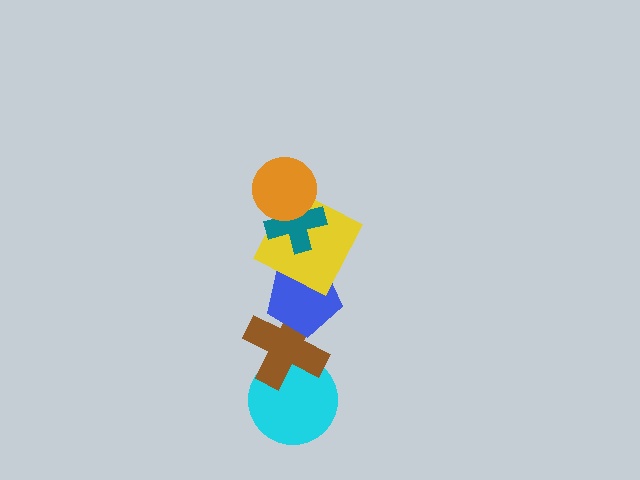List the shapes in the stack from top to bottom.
From top to bottom: the orange circle, the teal cross, the yellow square, the blue pentagon, the brown cross, the cyan circle.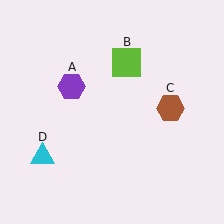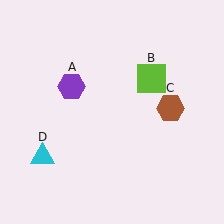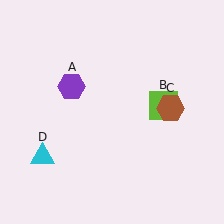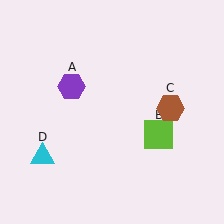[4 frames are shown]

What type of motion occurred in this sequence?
The lime square (object B) rotated clockwise around the center of the scene.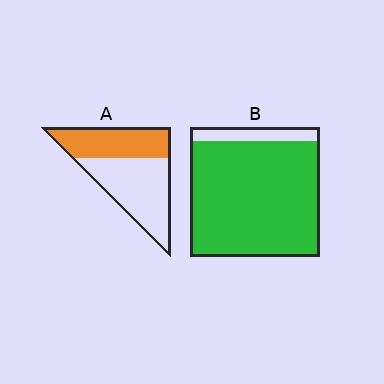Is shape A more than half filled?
No.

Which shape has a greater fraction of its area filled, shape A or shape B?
Shape B.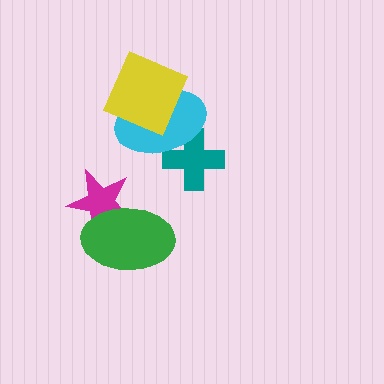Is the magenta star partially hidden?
Yes, it is partially covered by another shape.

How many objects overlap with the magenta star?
1 object overlaps with the magenta star.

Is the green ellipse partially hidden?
No, no other shape covers it.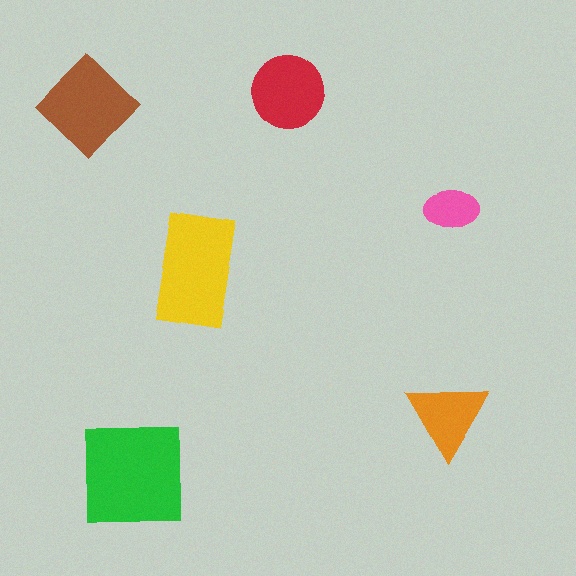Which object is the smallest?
The pink ellipse.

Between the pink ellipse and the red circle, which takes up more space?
The red circle.